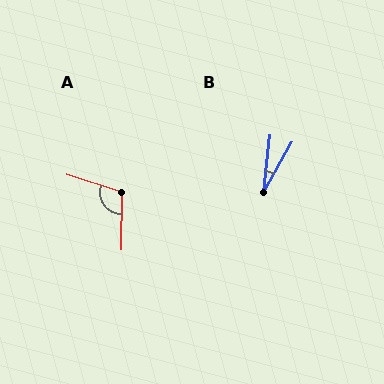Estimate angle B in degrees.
Approximately 24 degrees.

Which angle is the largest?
A, at approximately 107 degrees.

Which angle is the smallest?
B, at approximately 24 degrees.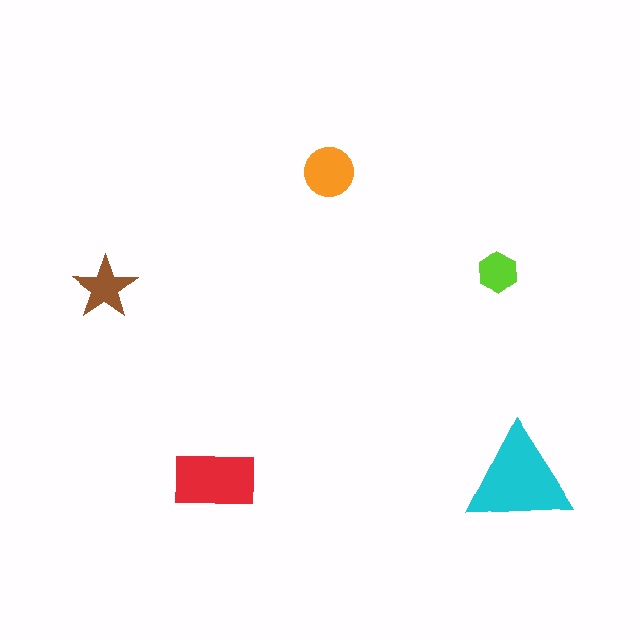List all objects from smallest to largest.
The lime hexagon, the brown star, the orange circle, the red rectangle, the cyan triangle.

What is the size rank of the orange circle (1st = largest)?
3rd.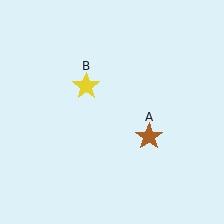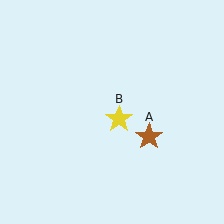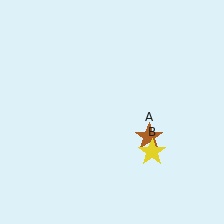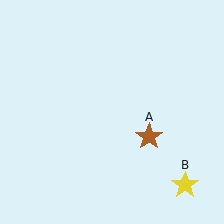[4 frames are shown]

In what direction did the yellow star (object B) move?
The yellow star (object B) moved down and to the right.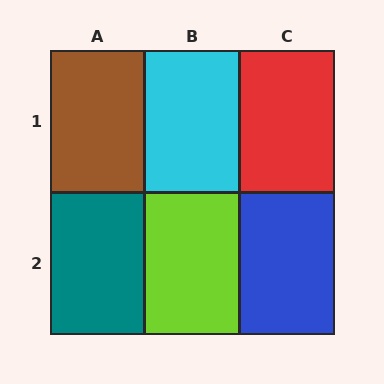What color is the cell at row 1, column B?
Cyan.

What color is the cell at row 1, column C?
Red.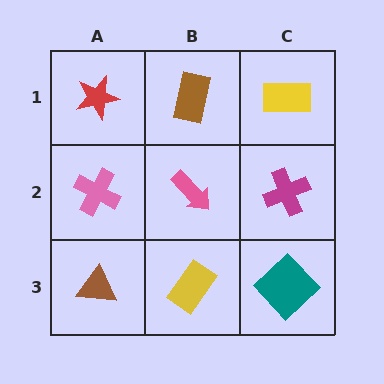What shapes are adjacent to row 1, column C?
A magenta cross (row 2, column C), a brown rectangle (row 1, column B).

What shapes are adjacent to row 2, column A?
A red star (row 1, column A), a brown triangle (row 3, column A), a pink arrow (row 2, column B).